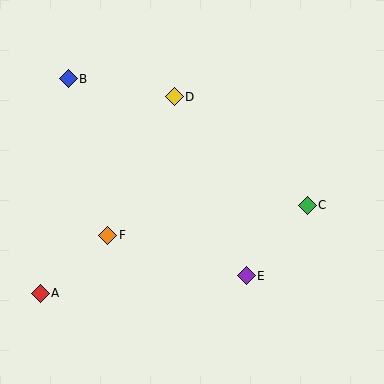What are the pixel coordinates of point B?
Point B is at (68, 79).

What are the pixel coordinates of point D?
Point D is at (174, 97).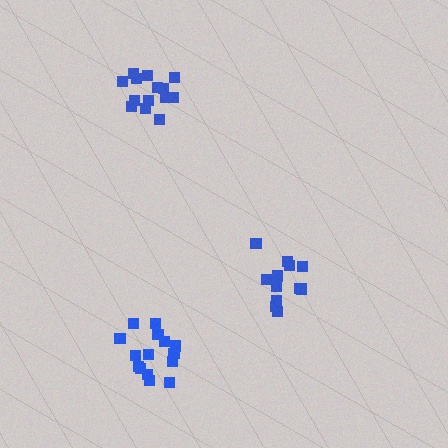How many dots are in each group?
Group 1: 12 dots, Group 2: 14 dots, Group 3: 15 dots (41 total).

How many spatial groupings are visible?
There are 3 spatial groupings.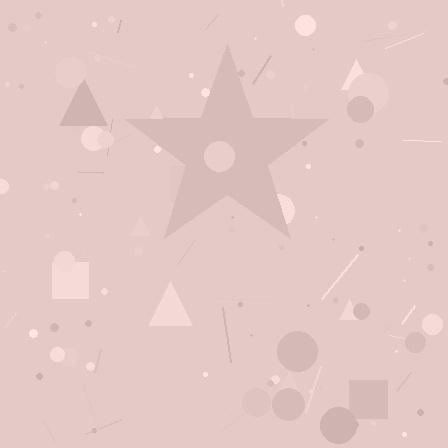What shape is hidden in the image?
A star is hidden in the image.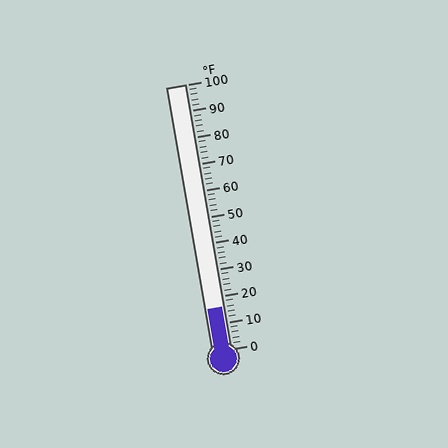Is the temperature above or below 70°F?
The temperature is below 70°F.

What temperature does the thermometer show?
The thermometer shows approximately 16°F.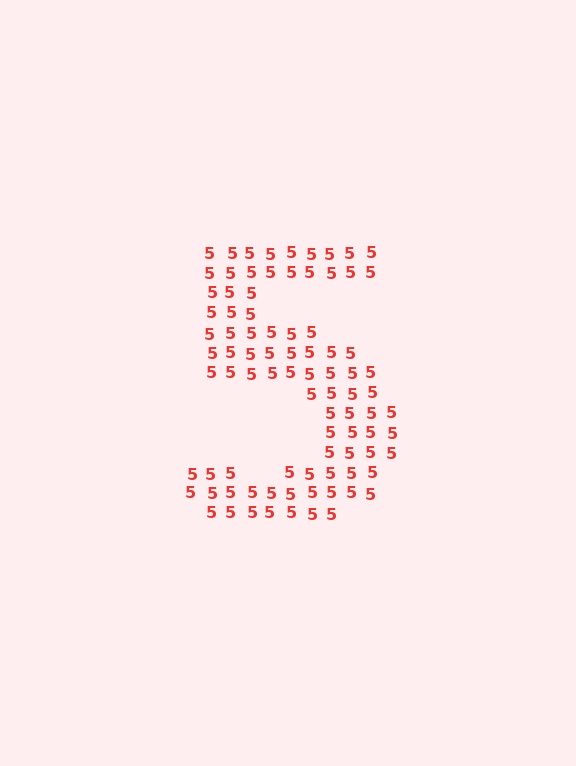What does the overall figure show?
The overall figure shows the digit 5.